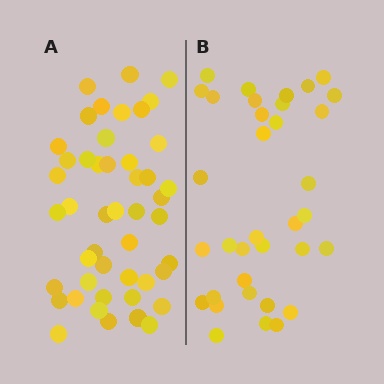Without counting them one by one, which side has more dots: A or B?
Region A (the left region) has more dots.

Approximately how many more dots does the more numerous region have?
Region A has roughly 12 or so more dots than region B.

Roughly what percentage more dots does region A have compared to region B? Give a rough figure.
About 35% more.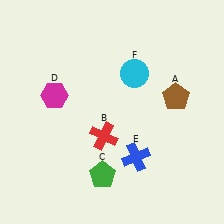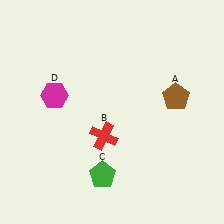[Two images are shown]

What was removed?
The cyan circle (F), the blue cross (E) were removed in Image 2.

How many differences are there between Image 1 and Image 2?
There are 2 differences between the two images.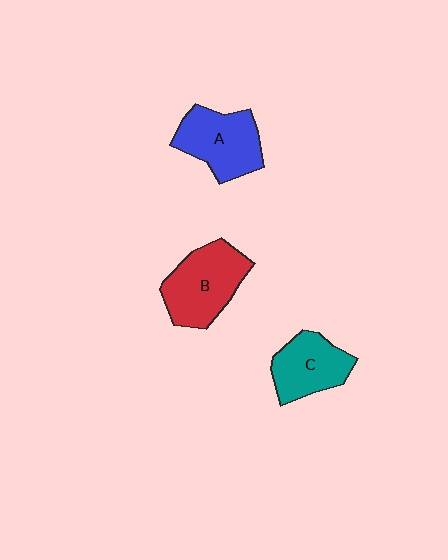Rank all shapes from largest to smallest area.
From largest to smallest: B (red), A (blue), C (teal).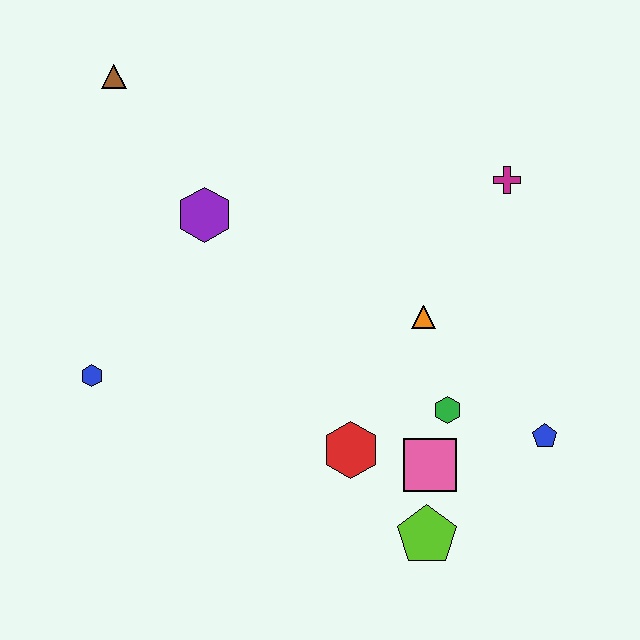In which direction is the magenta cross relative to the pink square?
The magenta cross is above the pink square.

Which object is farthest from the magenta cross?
The blue hexagon is farthest from the magenta cross.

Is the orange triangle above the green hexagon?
Yes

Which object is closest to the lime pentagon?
The pink square is closest to the lime pentagon.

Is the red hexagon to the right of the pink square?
No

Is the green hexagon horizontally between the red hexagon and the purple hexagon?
No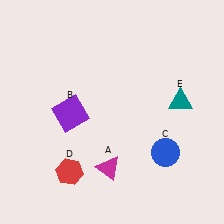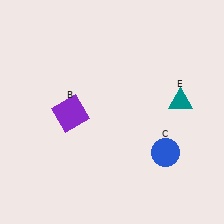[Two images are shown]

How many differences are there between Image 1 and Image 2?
There are 2 differences between the two images.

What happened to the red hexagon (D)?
The red hexagon (D) was removed in Image 2. It was in the bottom-left area of Image 1.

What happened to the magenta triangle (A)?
The magenta triangle (A) was removed in Image 2. It was in the bottom-left area of Image 1.